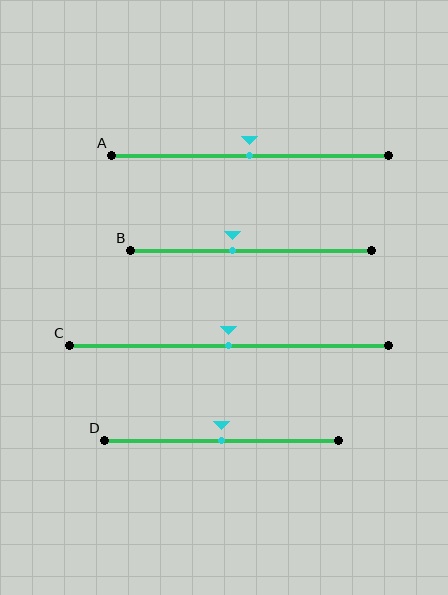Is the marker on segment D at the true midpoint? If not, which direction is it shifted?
Yes, the marker on segment D is at the true midpoint.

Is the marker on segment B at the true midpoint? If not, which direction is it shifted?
No, the marker on segment B is shifted to the left by about 8% of the segment length.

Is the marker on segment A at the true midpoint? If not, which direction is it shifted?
Yes, the marker on segment A is at the true midpoint.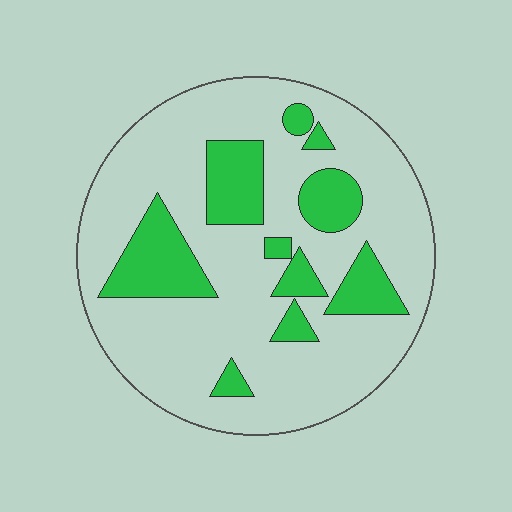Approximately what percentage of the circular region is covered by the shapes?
Approximately 25%.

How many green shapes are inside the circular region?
10.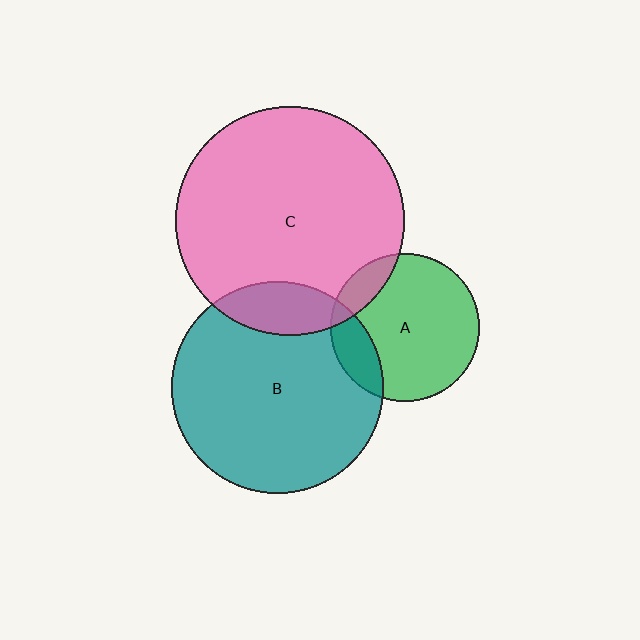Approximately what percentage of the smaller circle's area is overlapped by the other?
Approximately 15%.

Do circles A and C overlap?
Yes.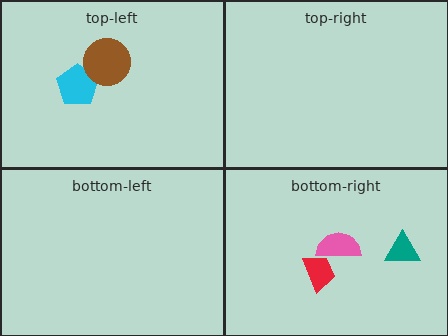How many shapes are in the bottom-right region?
3.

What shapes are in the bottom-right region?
The teal triangle, the red trapezoid, the pink semicircle.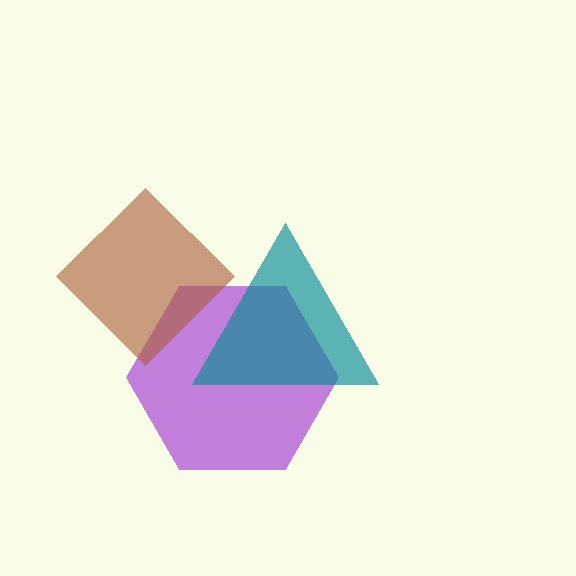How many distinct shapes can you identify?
There are 3 distinct shapes: a purple hexagon, a brown diamond, a teal triangle.